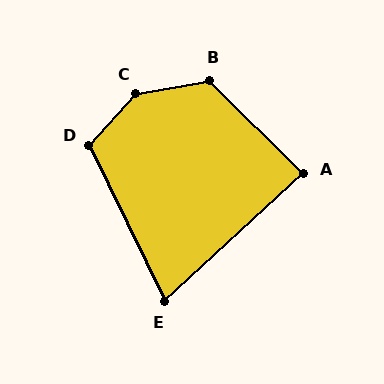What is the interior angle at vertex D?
Approximately 112 degrees (obtuse).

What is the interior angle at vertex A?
Approximately 87 degrees (approximately right).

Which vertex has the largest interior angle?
C, at approximately 143 degrees.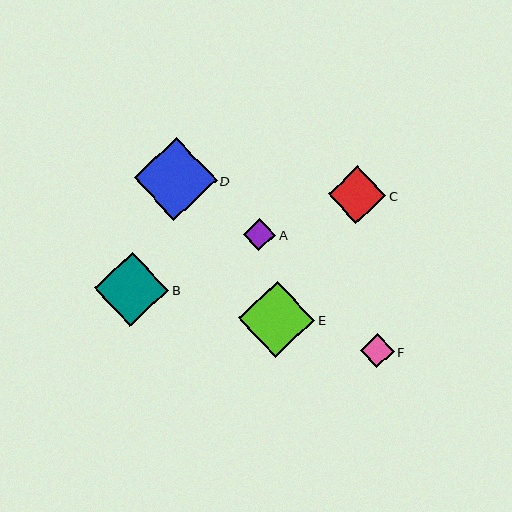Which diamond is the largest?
Diamond D is the largest with a size of approximately 83 pixels.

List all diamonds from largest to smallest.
From largest to smallest: D, E, B, C, F, A.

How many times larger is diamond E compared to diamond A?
Diamond E is approximately 2.4 times the size of diamond A.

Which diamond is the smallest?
Diamond A is the smallest with a size of approximately 32 pixels.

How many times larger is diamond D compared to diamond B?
Diamond D is approximately 1.1 times the size of diamond B.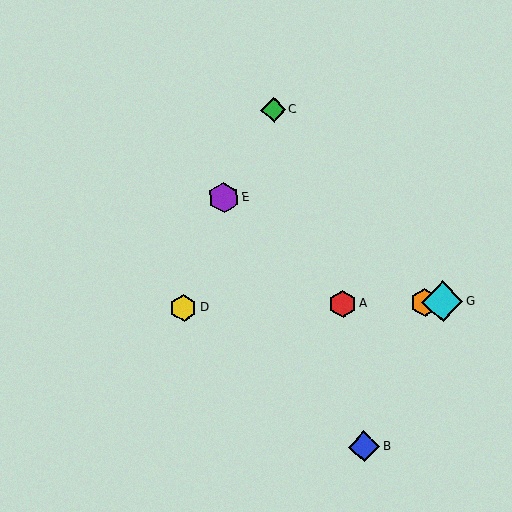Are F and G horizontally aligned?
Yes, both are at y≈302.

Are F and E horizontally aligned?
No, F is at y≈302 and E is at y≈197.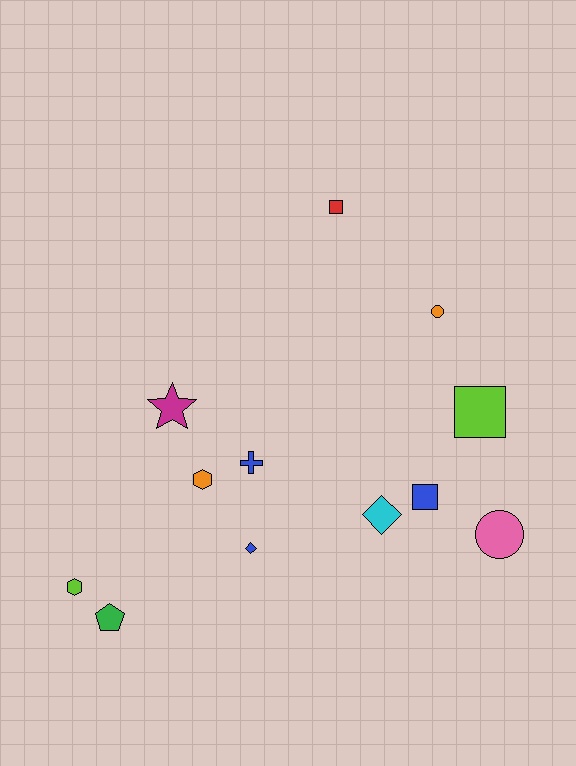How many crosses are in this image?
There is 1 cross.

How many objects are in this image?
There are 12 objects.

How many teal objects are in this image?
There are no teal objects.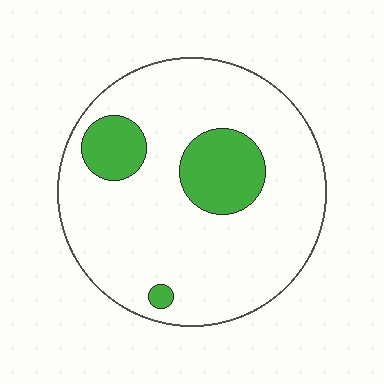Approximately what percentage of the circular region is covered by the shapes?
Approximately 15%.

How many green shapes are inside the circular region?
3.